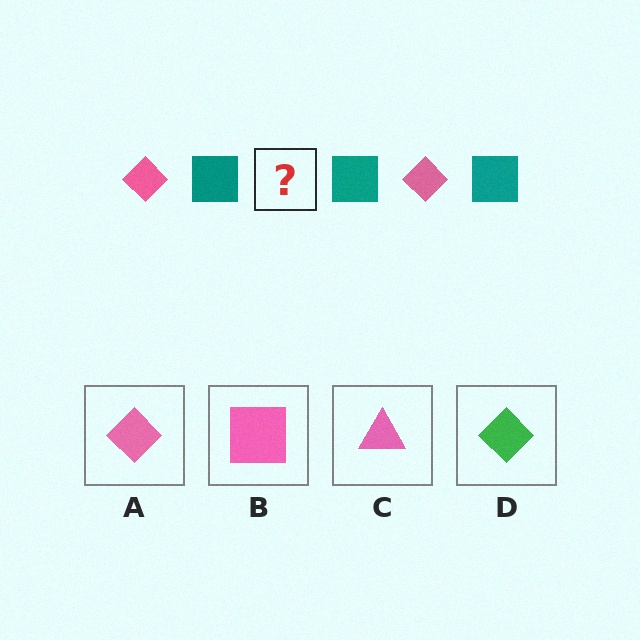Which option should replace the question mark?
Option A.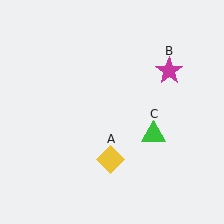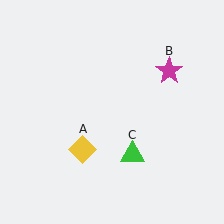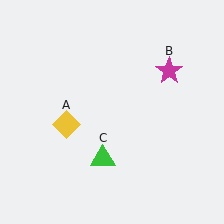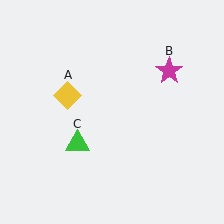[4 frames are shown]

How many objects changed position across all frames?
2 objects changed position: yellow diamond (object A), green triangle (object C).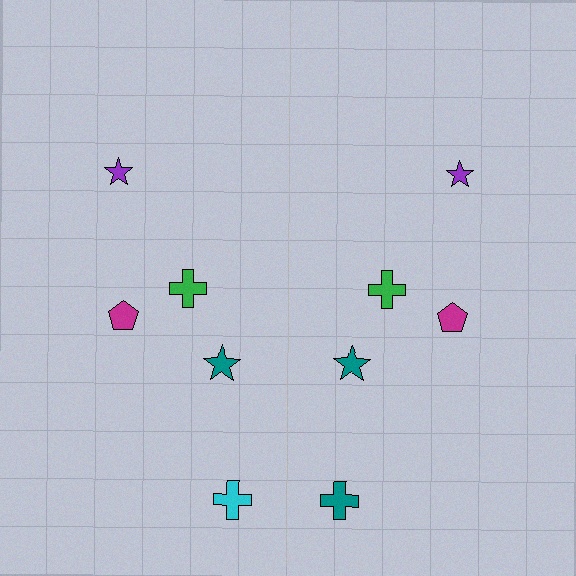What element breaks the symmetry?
The teal cross on the right side breaks the symmetry — its mirror counterpart is cyan.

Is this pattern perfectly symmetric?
No, the pattern is not perfectly symmetric. The teal cross on the right side breaks the symmetry — its mirror counterpart is cyan.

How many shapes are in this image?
There are 10 shapes in this image.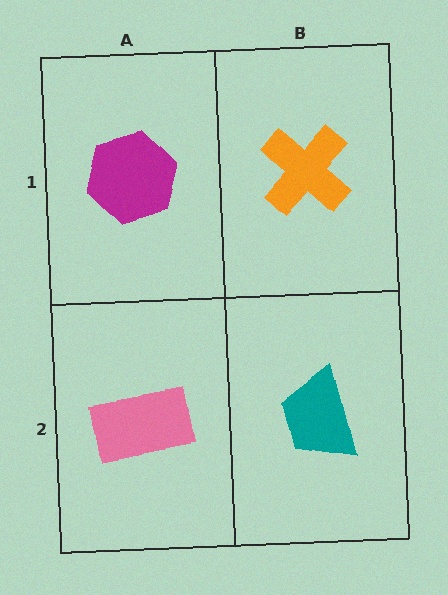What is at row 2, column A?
A pink rectangle.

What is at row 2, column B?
A teal trapezoid.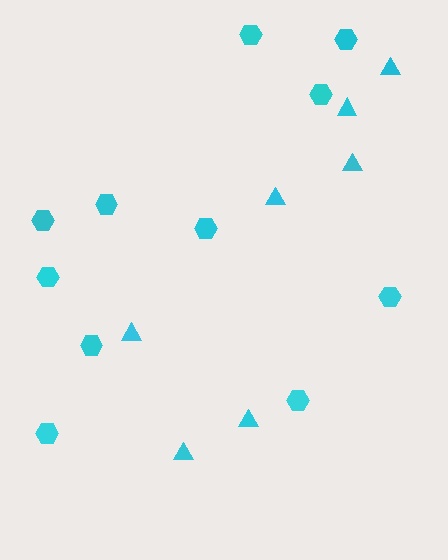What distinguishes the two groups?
There are 2 groups: one group of hexagons (11) and one group of triangles (7).